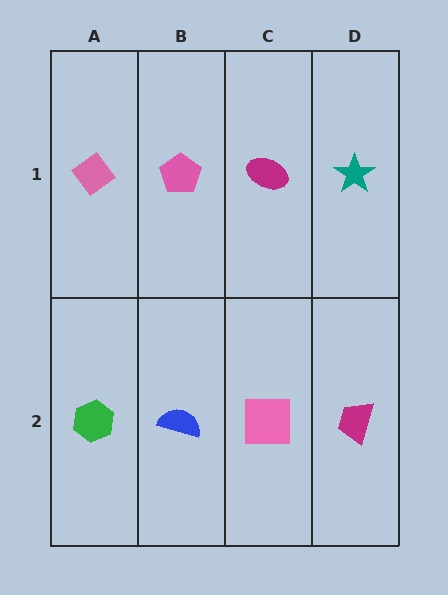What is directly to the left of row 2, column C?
A blue semicircle.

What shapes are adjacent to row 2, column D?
A teal star (row 1, column D), a pink square (row 2, column C).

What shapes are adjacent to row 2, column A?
A pink diamond (row 1, column A), a blue semicircle (row 2, column B).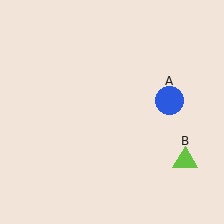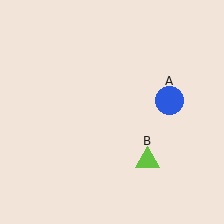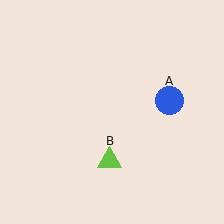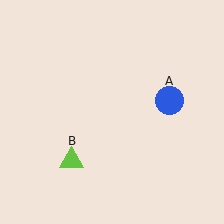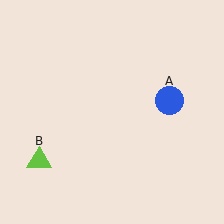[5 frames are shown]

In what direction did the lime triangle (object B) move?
The lime triangle (object B) moved left.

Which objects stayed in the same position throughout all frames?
Blue circle (object A) remained stationary.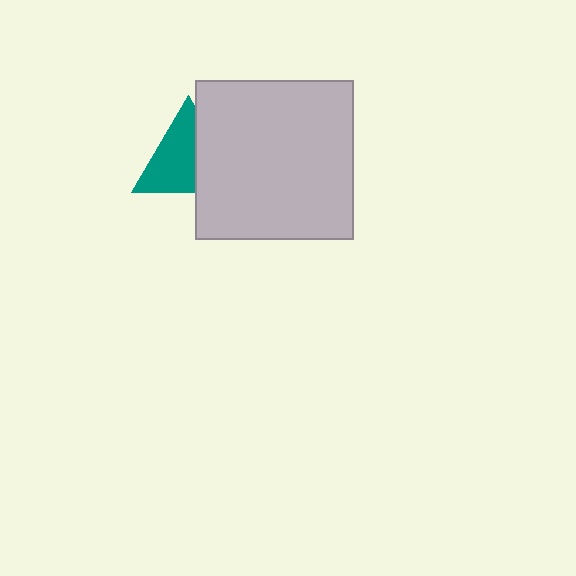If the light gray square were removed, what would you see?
You would see the complete teal triangle.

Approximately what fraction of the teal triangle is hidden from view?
Roughly 38% of the teal triangle is hidden behind the light gray square.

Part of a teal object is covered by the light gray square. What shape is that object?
It is a triangle.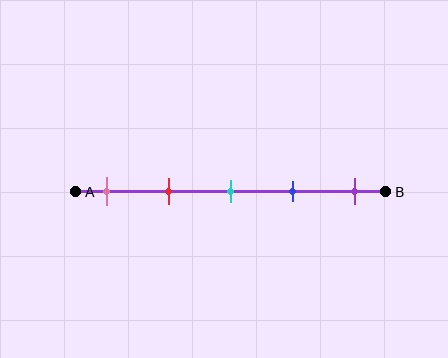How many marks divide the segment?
There are 5 marks dividing the segment.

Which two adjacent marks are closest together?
The cyan and blue marks are the closest adjacent pair.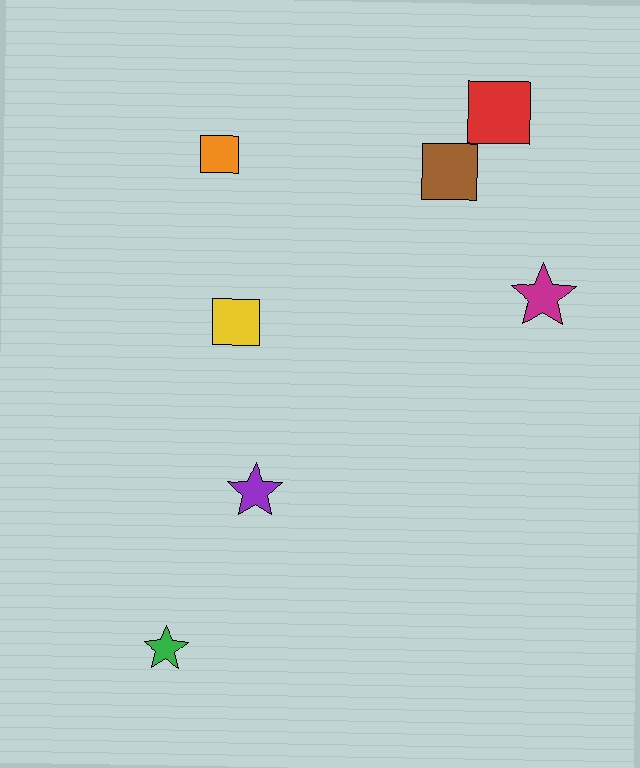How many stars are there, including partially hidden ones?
There are 3 stars.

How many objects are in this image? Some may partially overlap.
There are 7 objects.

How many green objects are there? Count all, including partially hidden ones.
There is 1 green object.